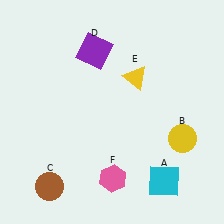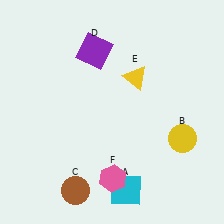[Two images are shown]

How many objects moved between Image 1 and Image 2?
2 objects moved between the two images.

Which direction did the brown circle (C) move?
The brown circle (C) moved right.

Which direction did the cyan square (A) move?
The cyan square (A) moved left.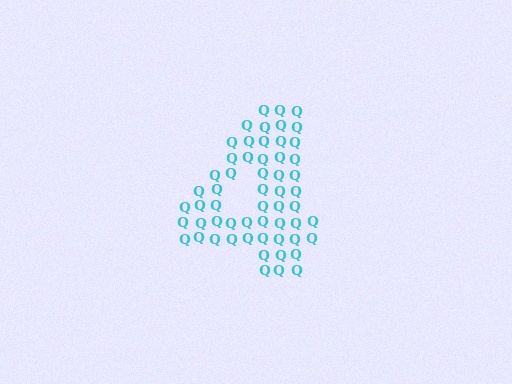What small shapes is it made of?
It is made of small letter Q's.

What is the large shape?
The large shape is the digit 4.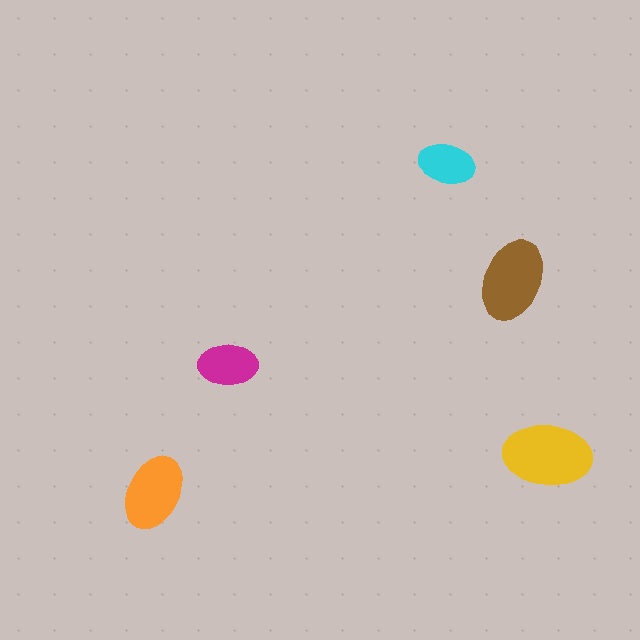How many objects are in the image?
There are 5 objects in the image.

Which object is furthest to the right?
The yellow ellipse is rightmost.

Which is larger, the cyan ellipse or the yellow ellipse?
The yellow one.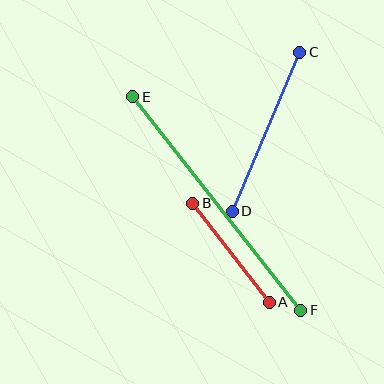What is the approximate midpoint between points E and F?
The midpoint is at approximately (217, 203) pixels.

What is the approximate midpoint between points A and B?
The midpoint is at approximately (231, 253) pixels.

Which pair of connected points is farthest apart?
Points E and F are farthest apart.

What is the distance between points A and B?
The distance is approximately 125 pixels.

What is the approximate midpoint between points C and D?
The midpoint is at approximately (266, 132) pixels.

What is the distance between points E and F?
The distance is approximately 272 pixels.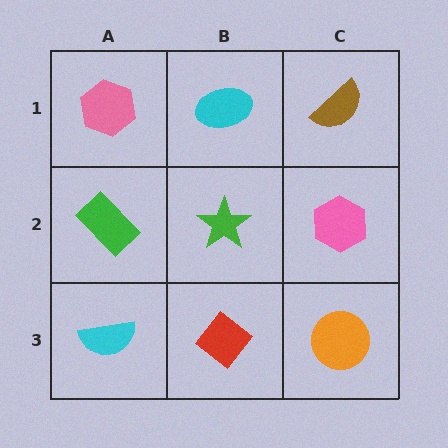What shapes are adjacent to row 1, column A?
A green rectangle (row 2, column A), a cyan ellipse (row 1, column B).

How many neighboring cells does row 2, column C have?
3.